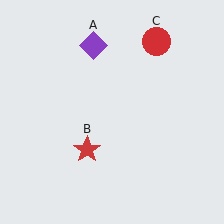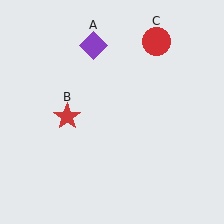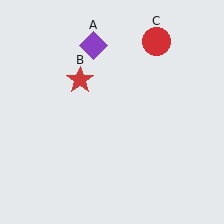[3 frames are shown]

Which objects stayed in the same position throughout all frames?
Purple diamond (object A) and red circle (object C) remained stationary.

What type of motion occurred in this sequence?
The red star (object B) rotated clockwise around the center of the scene.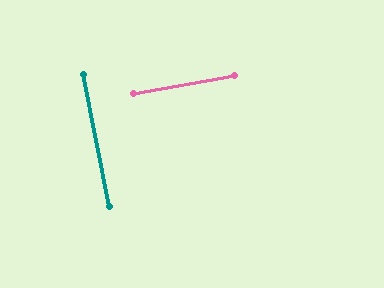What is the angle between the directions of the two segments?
Approximately 90 degrees.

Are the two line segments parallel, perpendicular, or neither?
Perpendicular — they meet at approximately 90°.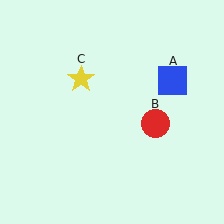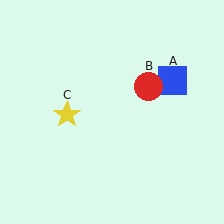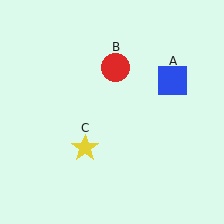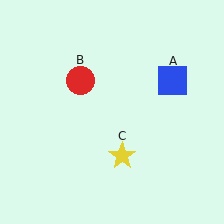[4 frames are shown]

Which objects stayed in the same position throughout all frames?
Blue square (object A) remained stationary.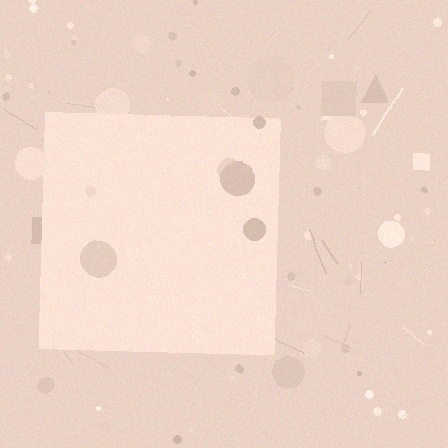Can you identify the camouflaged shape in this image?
The camouflaged shape is a square.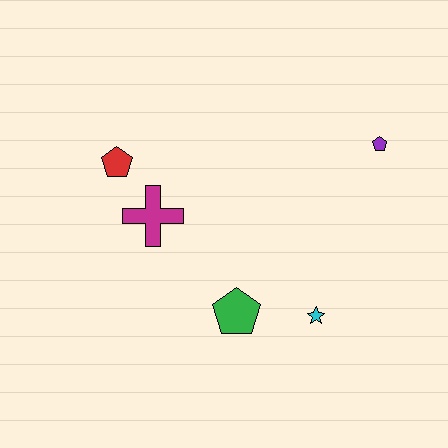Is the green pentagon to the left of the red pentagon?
No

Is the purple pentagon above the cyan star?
Yes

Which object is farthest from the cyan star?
The red pentagon is farthest from the cyan star.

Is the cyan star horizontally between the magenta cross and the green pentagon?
No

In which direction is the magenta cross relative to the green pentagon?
The magenta cross is above the green pentagon.